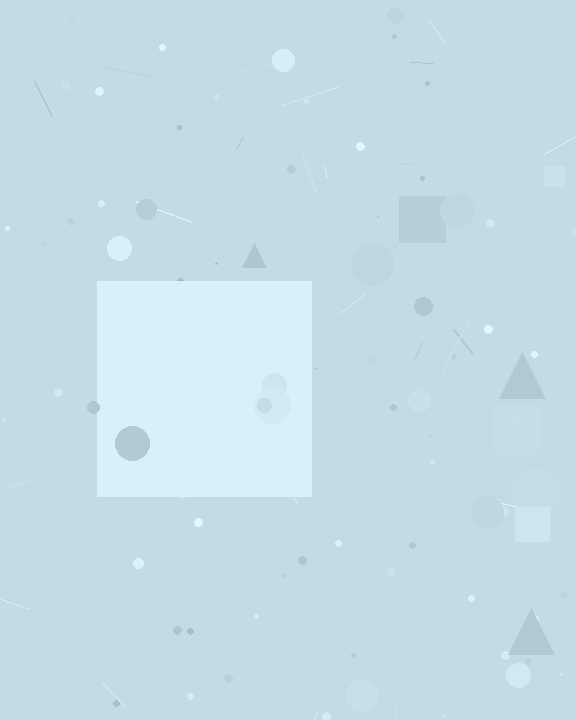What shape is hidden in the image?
A square is hidden in the image.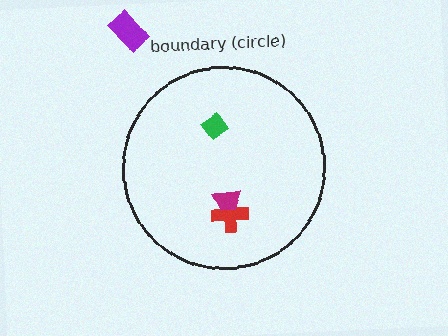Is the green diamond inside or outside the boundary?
Inside.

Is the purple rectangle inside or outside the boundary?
Outside.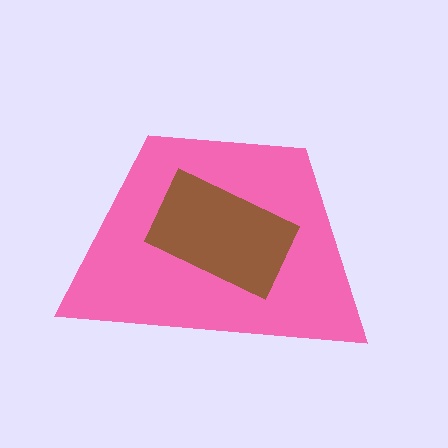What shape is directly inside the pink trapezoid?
The brown rectangle.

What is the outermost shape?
The pink trapezoid.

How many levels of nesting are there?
2.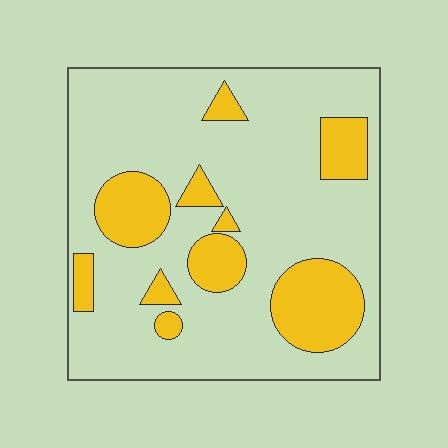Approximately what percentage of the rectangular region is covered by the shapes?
Approximately 25%.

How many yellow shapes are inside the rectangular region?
10.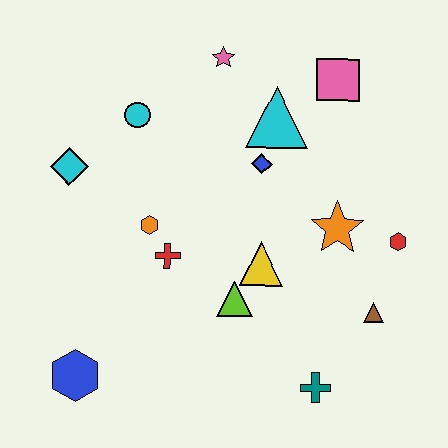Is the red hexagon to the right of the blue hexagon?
Yes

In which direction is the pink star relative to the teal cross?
The pink star is above the teal cross.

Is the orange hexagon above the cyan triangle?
No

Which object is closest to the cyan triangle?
The blue diamond is closest to the cyan triangle.